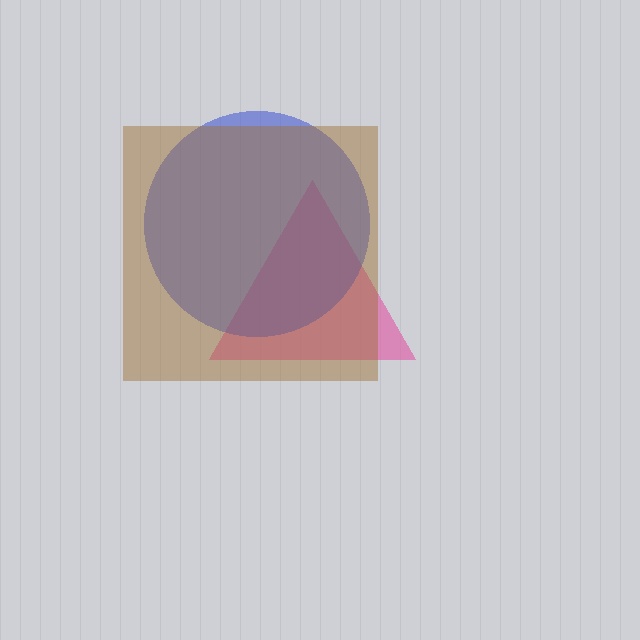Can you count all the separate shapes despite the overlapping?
Yes, there are 3 separate shapes.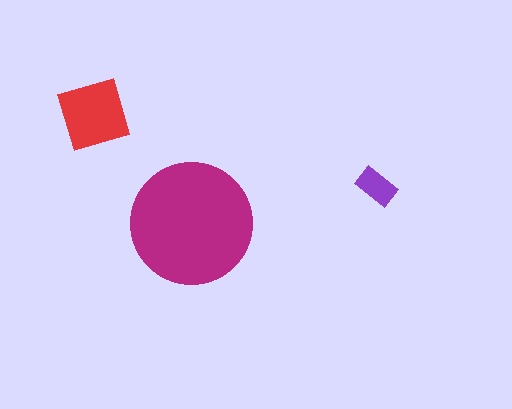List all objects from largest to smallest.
The magenta circle, the red diamond, the purple rectangle.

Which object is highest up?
The red diamond is topmost.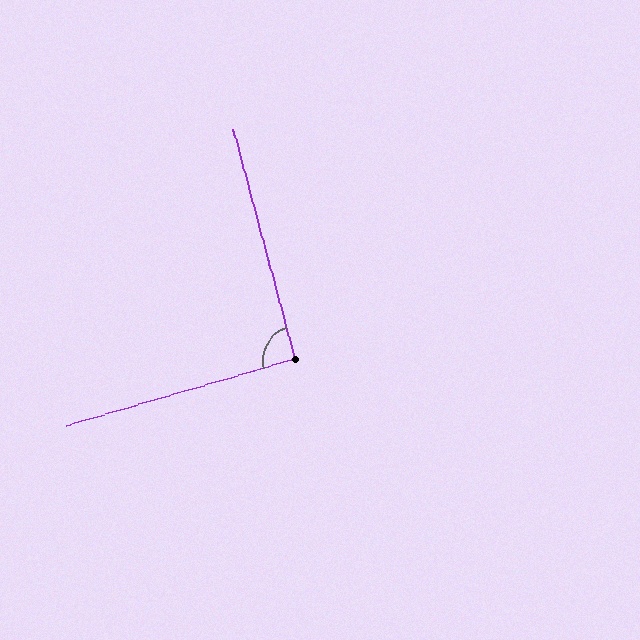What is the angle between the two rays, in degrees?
Approximately 91 degrees.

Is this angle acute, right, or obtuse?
It is approximately a right angle.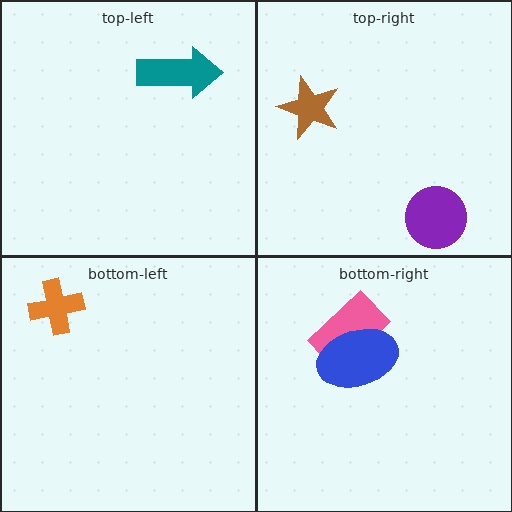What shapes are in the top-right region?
The purple circle, the brown star.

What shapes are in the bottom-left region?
The orange cross.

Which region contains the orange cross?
The bottom-left region.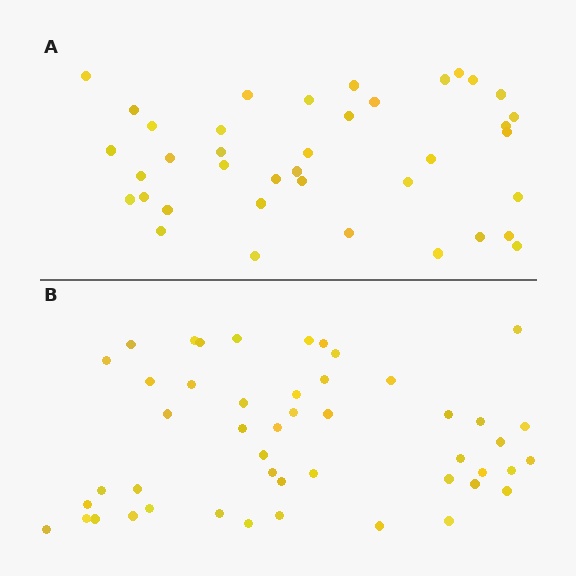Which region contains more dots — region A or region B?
Region B (the bottom region) has more dots.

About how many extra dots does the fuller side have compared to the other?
Region B has roughly 8 or so more dots than region A.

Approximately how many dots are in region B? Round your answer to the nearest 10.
About 50 dots. (The exact count is 48, which rounds to 50.)